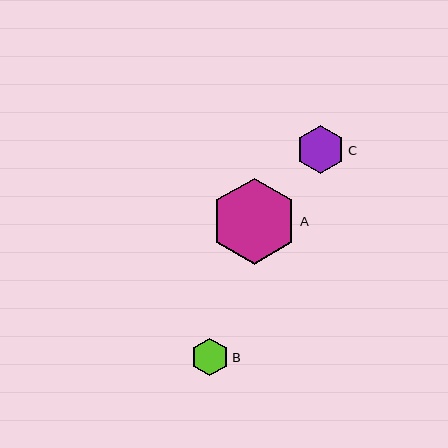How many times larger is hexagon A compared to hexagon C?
Hexagon A is approximately 1.8 times the size of hexagon C.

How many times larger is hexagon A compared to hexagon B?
Hexagon A is approximately 2.3 times the size of hexagon B.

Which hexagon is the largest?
Hexagon A is the largest with a size of approximately 86 pixels.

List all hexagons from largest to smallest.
From largest to smallest: A, C, B.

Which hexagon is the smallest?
Hexagon B is the smallest with a size of approximately 37 pixels.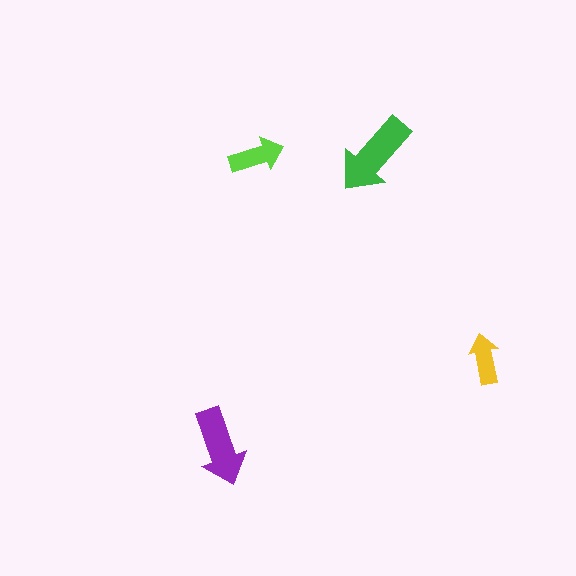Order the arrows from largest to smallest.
the green one, the purple one, the lime one, the yellow one.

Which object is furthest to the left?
The purple arrow is leftmost.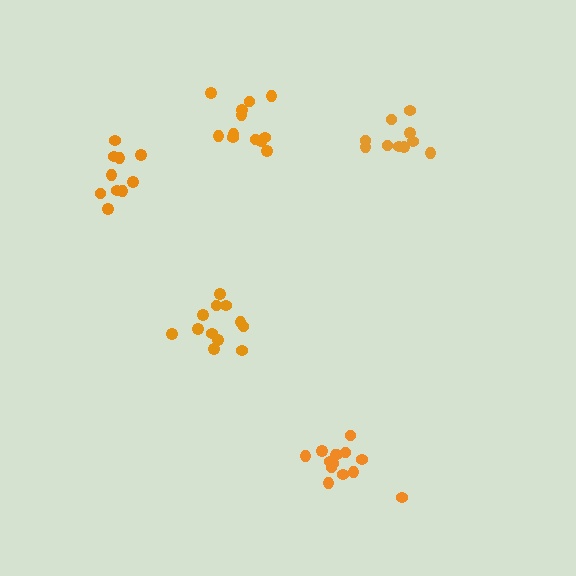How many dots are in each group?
Group 1: 12 dots, Group 2: 12 dots, Group 3: 10 dots, Group 4: 10 dots, Group 5: 14 dots (58 total).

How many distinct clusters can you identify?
There are 5 distinct clusters.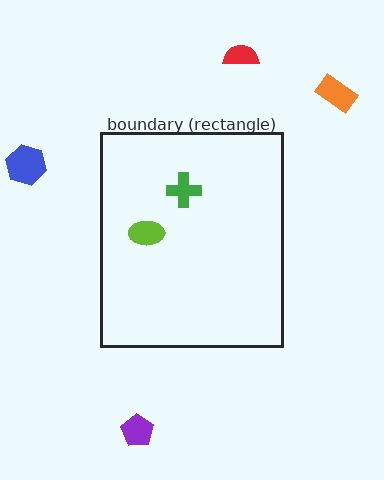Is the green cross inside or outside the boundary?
Inside.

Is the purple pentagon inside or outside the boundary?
Outside.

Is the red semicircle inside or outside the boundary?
Outside.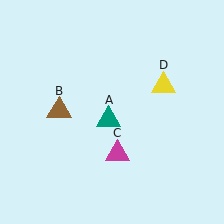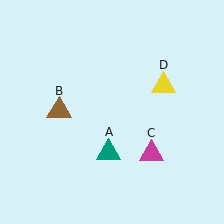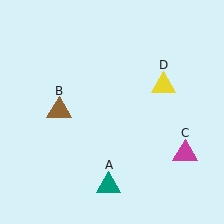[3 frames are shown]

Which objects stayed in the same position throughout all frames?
Brown triangle (object B) and yellow triangle (object D) remained stationary.